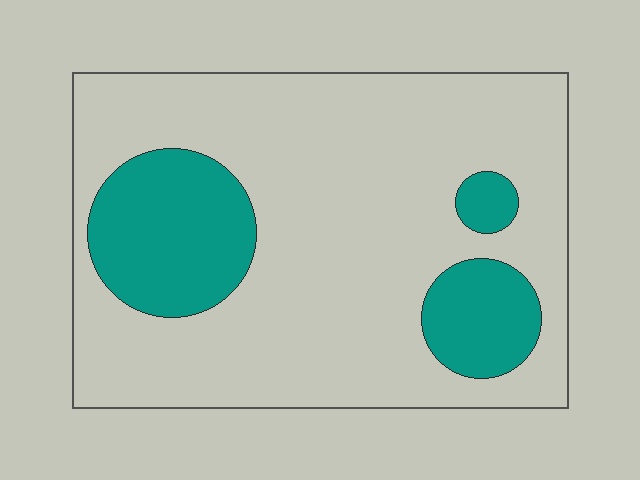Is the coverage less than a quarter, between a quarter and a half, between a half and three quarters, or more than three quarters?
Less than a quarter.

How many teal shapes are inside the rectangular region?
3.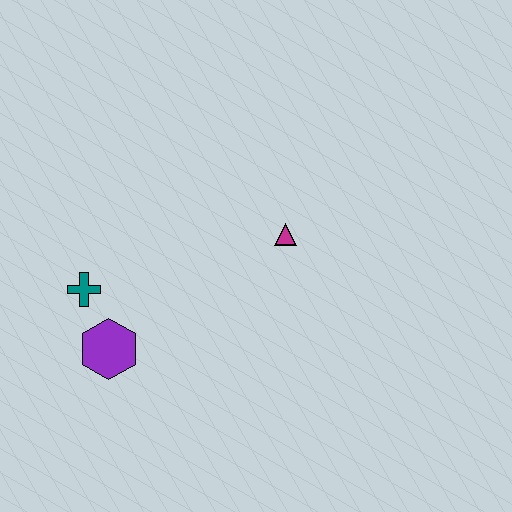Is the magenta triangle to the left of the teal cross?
No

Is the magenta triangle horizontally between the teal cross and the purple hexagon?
No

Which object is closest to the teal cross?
The purple hexagon is closest to the teal cross.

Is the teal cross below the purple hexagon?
No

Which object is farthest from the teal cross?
The magenta triangle is farthest from the teal cross.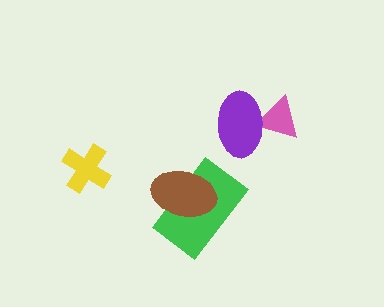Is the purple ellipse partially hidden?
No, no other shape covers it.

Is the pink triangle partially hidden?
Yes, it is partially covered by another shape.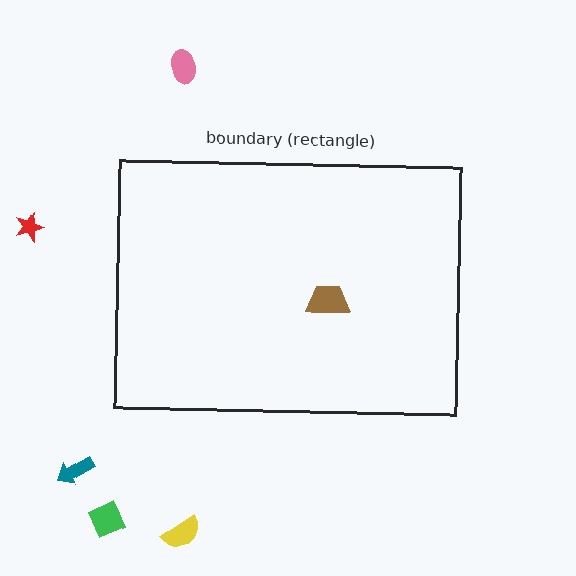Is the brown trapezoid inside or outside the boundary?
Inside.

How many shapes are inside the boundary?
1 inside, 5 outside.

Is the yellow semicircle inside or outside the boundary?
Outside.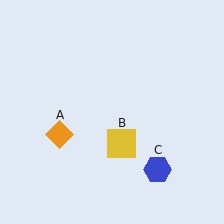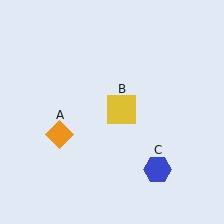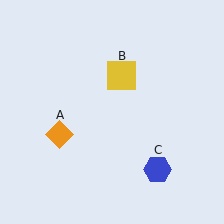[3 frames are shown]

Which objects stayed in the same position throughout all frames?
Orange diamond (object A) and blue hexagon (object C) remained stationary.